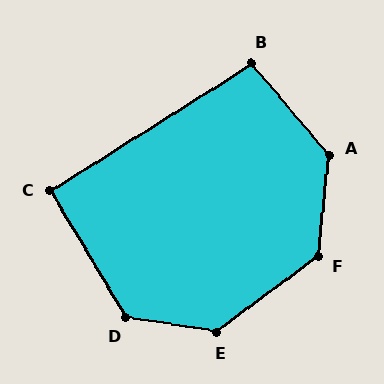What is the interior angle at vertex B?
Approximately 98 degrees (obtuse).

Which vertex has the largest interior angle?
E, at approximately 135 degrees.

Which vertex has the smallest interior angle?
C, at approximately 92 degrees.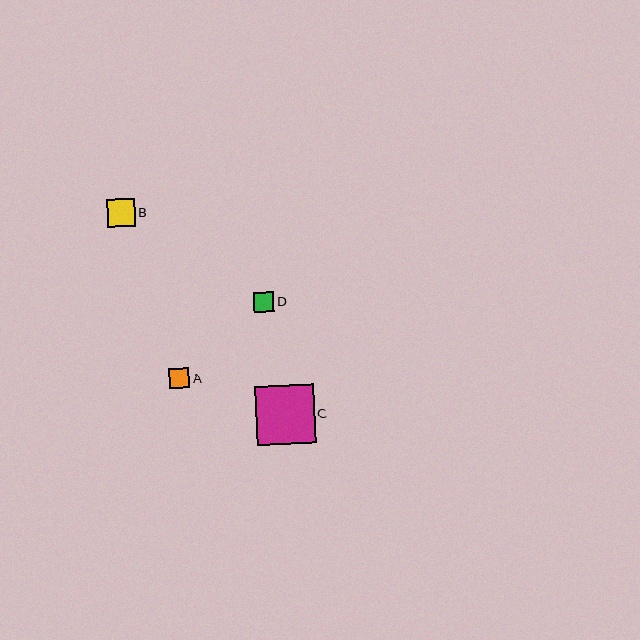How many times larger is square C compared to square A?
Square C is approximately 2.9 times the size of square A.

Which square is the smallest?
Square D is the smallest with a size of approximately 20 pixels.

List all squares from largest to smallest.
From largest to smallest: C, B, A, D.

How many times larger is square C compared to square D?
Square C is approximately 2.9 times the size of square D.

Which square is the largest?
Square C is the largest with a size of approximately 59 pixels.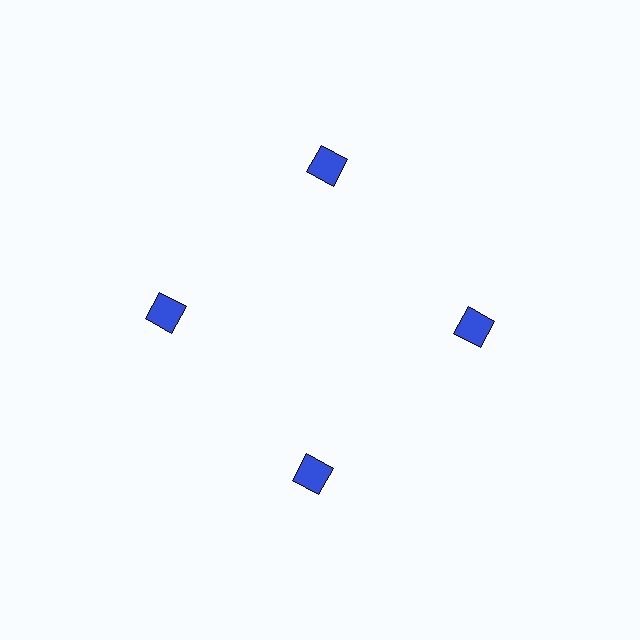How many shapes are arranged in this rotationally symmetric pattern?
There are 4 shapes, arranged in 4 groups of 1.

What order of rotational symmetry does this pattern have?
This pattern has 4-fold rotational symmetry.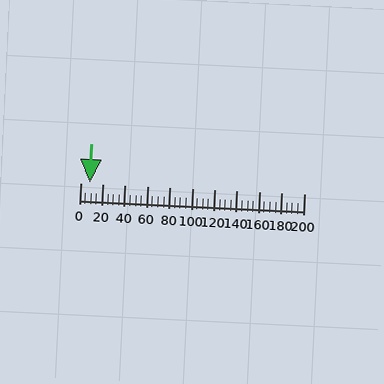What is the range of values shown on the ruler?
The ruler shows values from 0 to 200.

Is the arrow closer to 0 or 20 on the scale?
The arrow is closer to 0.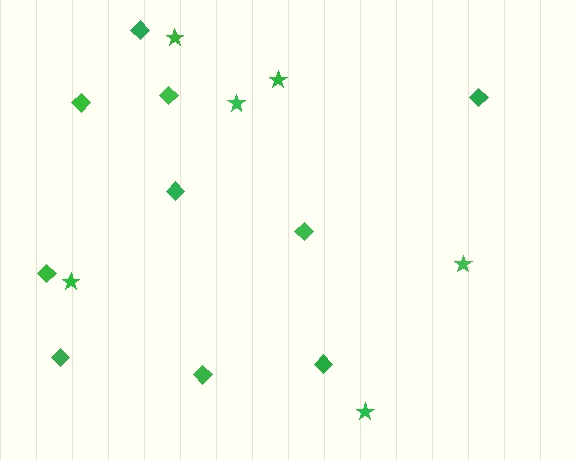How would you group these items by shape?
There are 2 groups: one group of diamonds (10) and one group of stars (6).